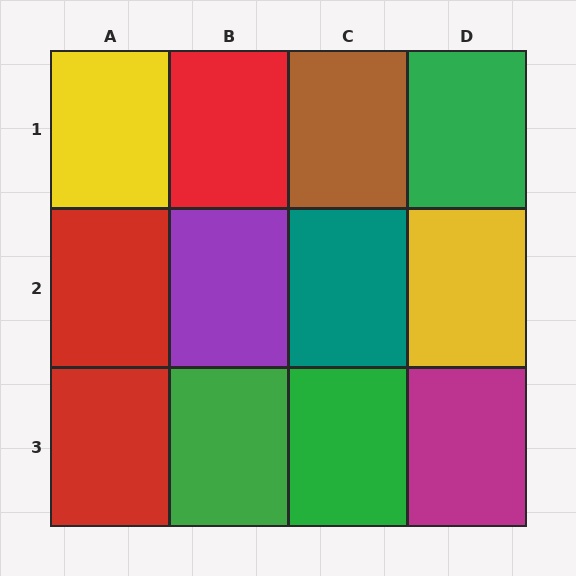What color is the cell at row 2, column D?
Yellow.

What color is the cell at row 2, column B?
Purple.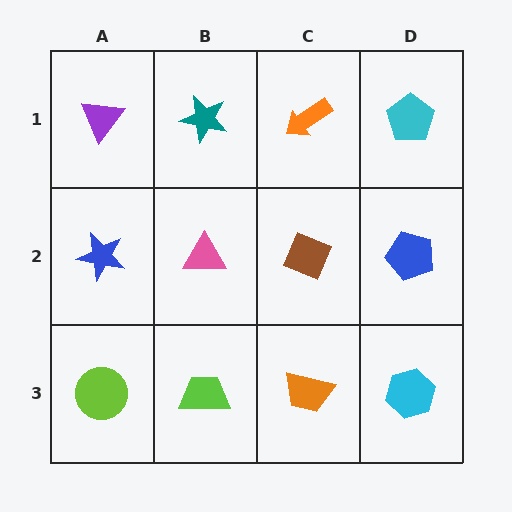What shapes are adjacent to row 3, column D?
A blue pentagon (row 2, column D), an orange trapezoid (row 3, column C).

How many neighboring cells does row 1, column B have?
3.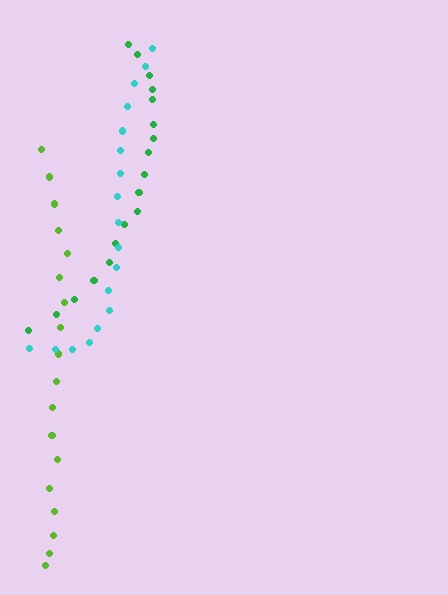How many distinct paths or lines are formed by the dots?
There are 3 distinct paths.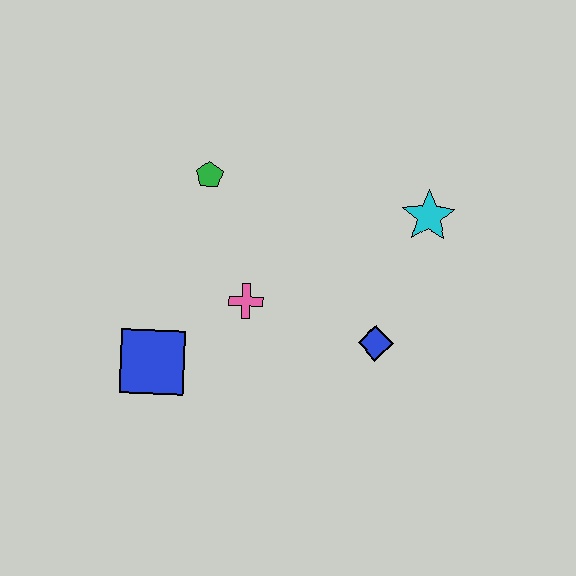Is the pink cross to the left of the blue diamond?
Yes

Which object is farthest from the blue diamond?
The green pentagon is farthest from the blue diamond.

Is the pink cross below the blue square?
No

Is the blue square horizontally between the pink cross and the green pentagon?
No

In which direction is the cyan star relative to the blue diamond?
The cyan star is above the blue diamond.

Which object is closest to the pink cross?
The blue square is closest to the pink cross.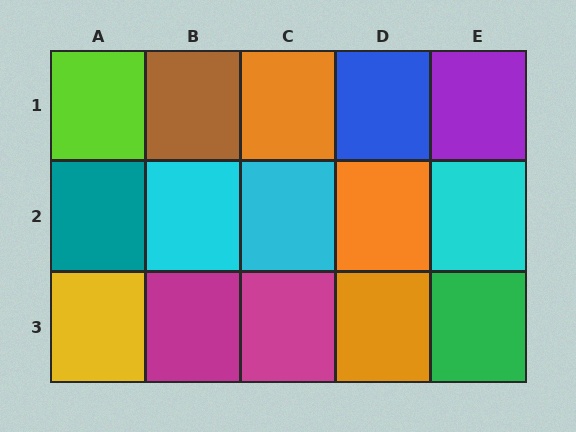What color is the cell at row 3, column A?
Yellow.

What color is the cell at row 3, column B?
Magenta.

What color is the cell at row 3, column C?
Magenta.